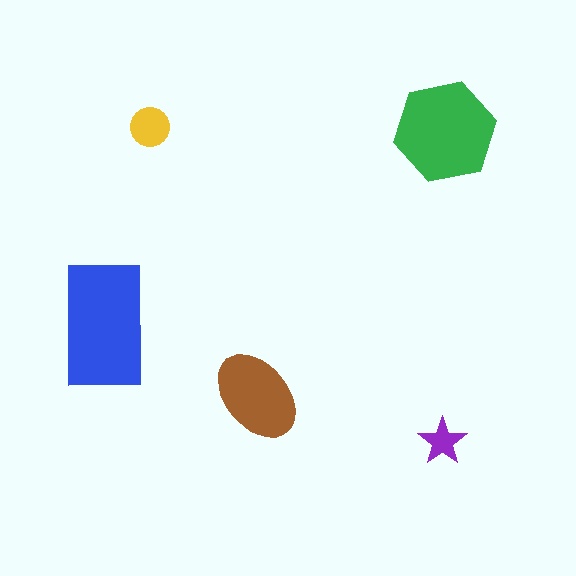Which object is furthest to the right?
The green hexagon is rightmost.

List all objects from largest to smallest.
The blue rectangle, the green hexagon, the brown ellipse, the yellow circle, the purple star.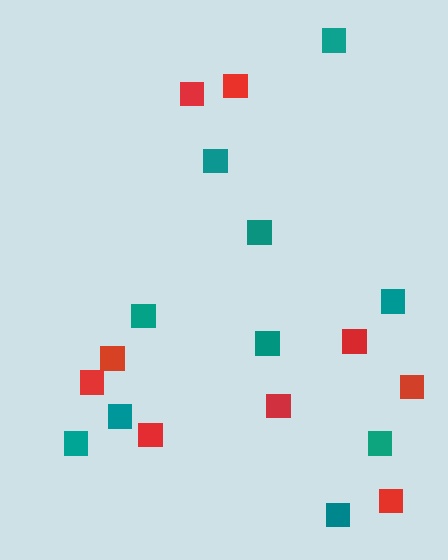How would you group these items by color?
There are 2 groups: one group of teal squares (10) and one group of red squares (9).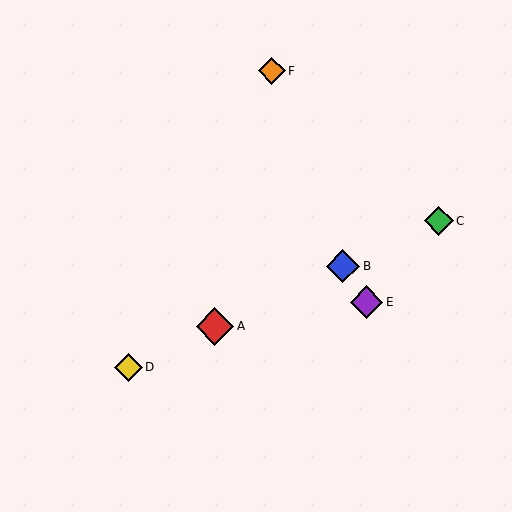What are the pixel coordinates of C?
Object C is at (439, 221).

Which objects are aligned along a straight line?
Objects A, B, C, D are aligned along a straight line.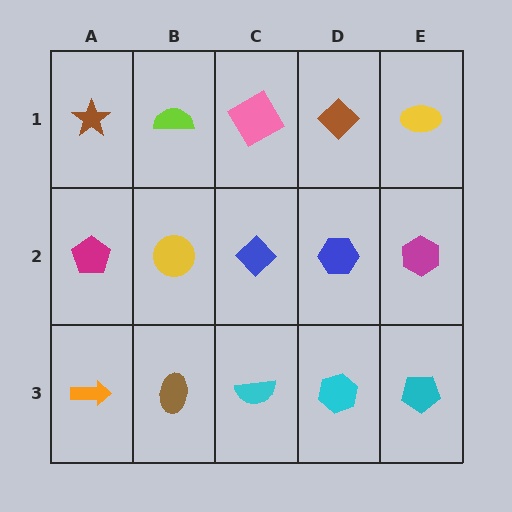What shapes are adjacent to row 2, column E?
A yellow ellipse (row 1, column E), a cyan pentagon (row 3, column E), a blue hexagon (row 2, column D).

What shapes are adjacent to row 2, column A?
A brown star (row 1, column A), an orange arrow (row 3, column A), a yellow circle (row 2, column B).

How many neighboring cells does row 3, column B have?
3.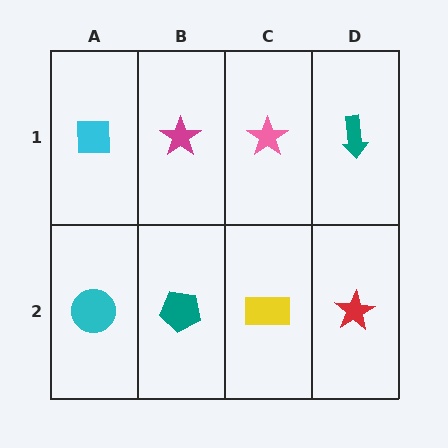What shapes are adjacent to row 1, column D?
A red star (row 2, column D), a pink star (row 1, column C).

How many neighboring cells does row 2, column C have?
3.